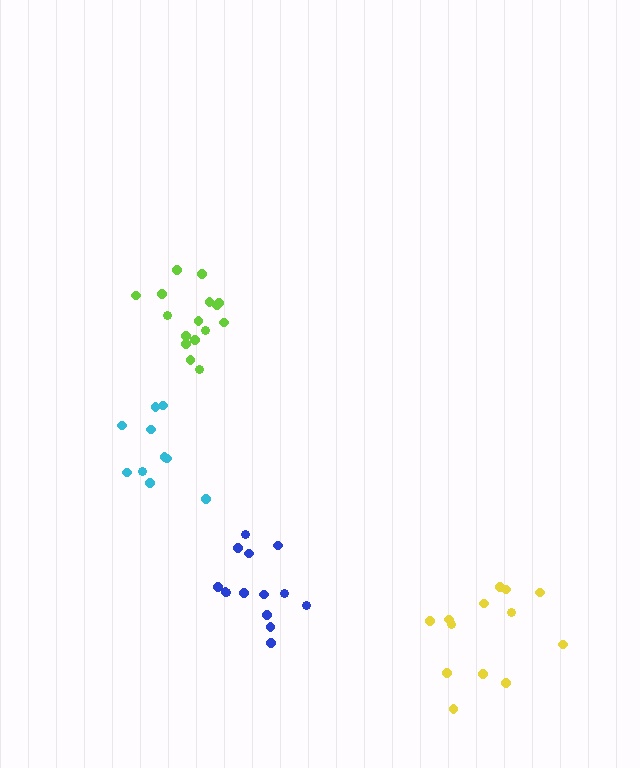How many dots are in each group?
Group 1: 16 dots, Group 2: 13 dots, Group 3: 10 dots, Group 4: 14 dots (53 total).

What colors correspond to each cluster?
The clusters are colored: lime, yellow, cyan, blue.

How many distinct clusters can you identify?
There are 4 distinct clusters.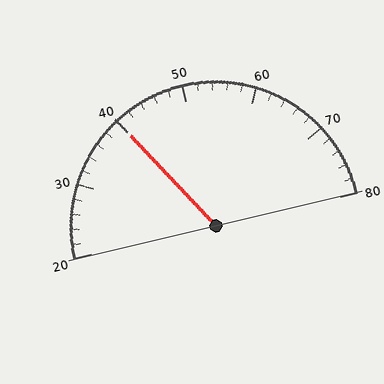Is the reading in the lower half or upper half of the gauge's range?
The reading is in the lower half of the range (20 to 80).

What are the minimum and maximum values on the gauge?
The gauge ranges from 20 to 80.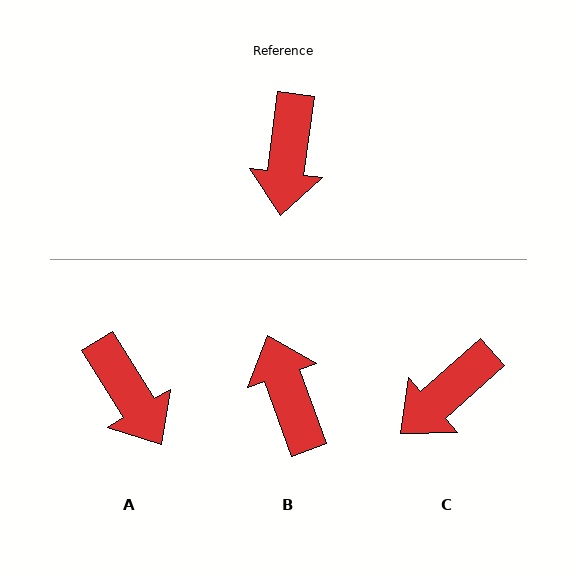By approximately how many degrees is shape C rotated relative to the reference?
Approximately 41 degrees clockwise.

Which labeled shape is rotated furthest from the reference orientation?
B, about 153 degrees away.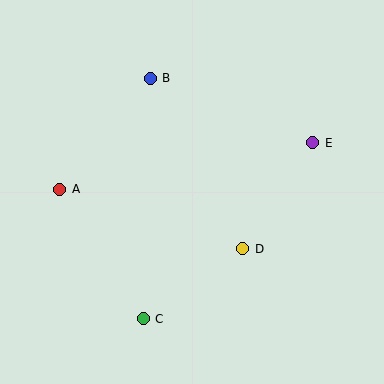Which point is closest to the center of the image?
Point D at (243, 249) is closest to the center.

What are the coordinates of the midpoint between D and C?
The midpoint between D and C is at (193, 284).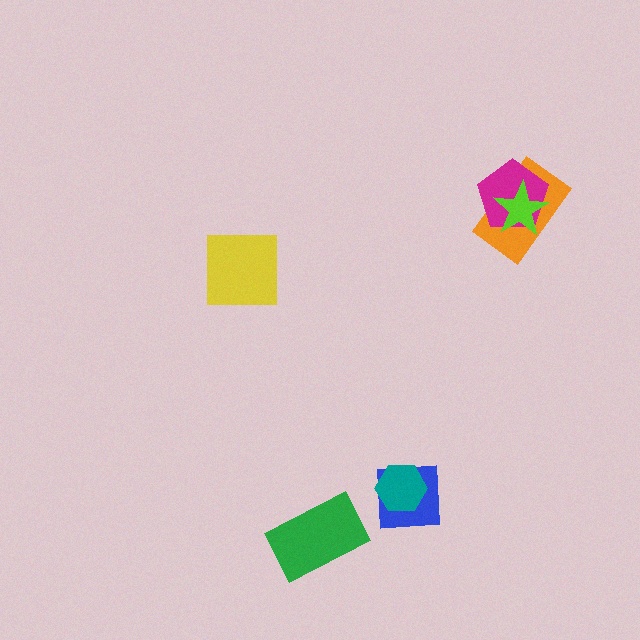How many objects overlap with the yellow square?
0 objects overlap with the yellow square.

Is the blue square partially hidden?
Yes, it is partially covered by another shape.